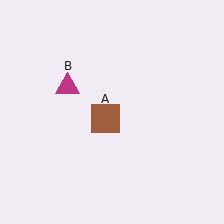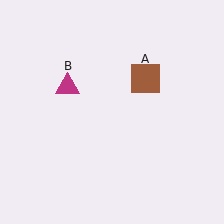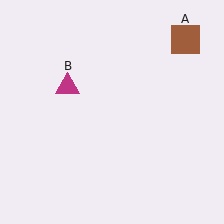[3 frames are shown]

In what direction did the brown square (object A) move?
The brown square (object A) moved up and to the right.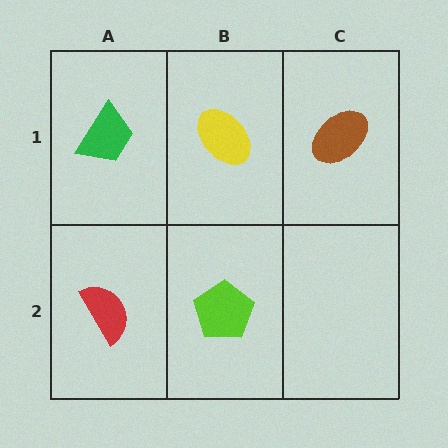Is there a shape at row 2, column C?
No, that cell is empty.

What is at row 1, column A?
A green trapezoid.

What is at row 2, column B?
A lime pentagon.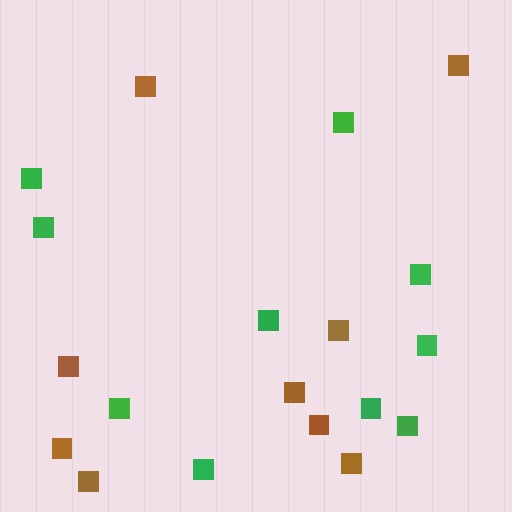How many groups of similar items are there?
There are 2 groups: one group of brown squares (9) and one group of green squares (10).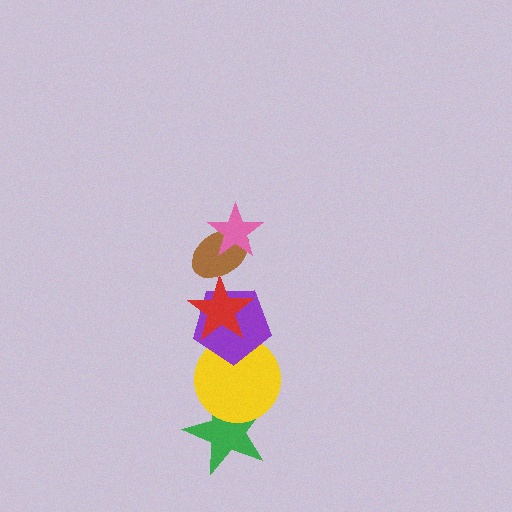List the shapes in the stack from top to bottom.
From top to bottom: the pink star, the brown ellipse, the red star, the purple pentagon, the yellow circle, the green star.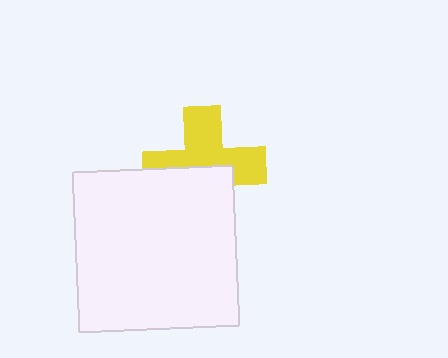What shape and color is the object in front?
The object in front is a white square.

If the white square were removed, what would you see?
You would see the complete yellow cross.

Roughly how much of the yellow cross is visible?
About half of it is visible (roughly 56%).